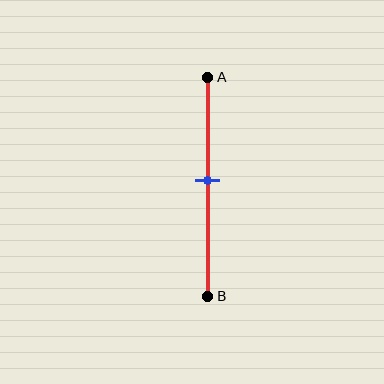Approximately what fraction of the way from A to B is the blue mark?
The blue mark is approximately 45% of the way from A to B.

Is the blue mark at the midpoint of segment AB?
Yes, the mark is approximately at the midpoint.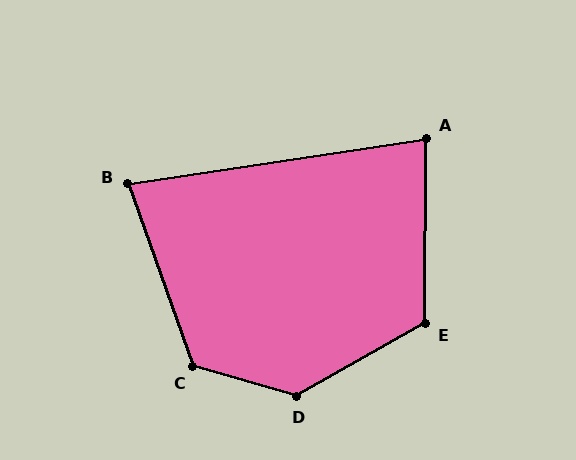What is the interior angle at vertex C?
Approximately 125 degrees (obtuse).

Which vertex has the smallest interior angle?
B, at approximately 79 degrees.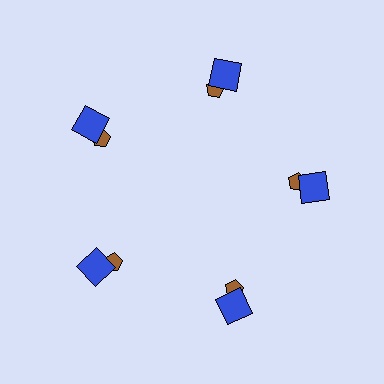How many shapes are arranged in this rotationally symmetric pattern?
There are 10 shapes, arranged in 5 groups of 2.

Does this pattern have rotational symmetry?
Yes, this pattern has 5-fold rotational symmetry. It looks the same after rotating 72 degrees around the center.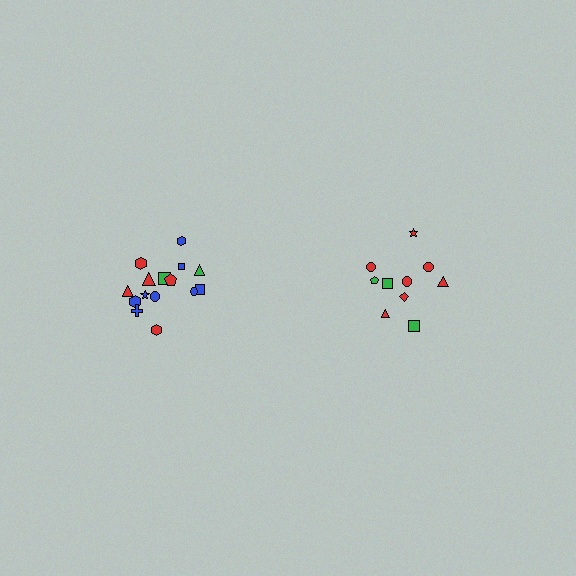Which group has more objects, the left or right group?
The left group.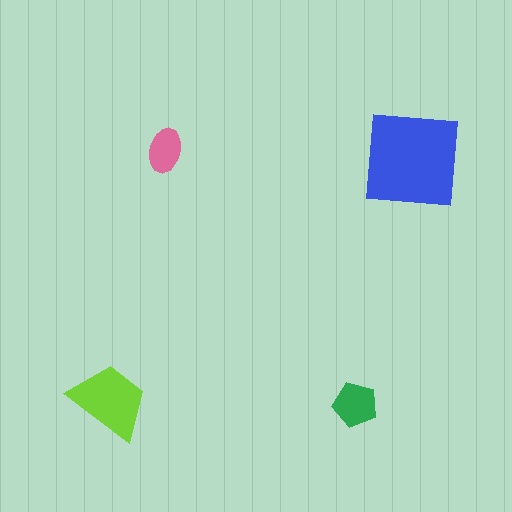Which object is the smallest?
The pink ellipse.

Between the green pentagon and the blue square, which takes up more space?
The blue square.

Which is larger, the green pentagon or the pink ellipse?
The green pentagon.